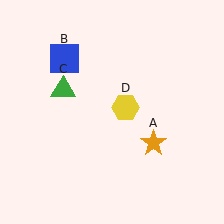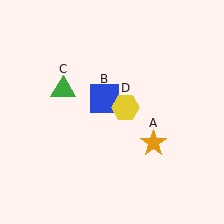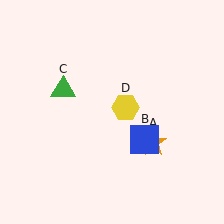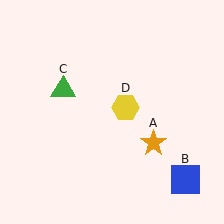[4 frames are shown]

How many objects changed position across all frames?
1 object changed position: blue square (object B).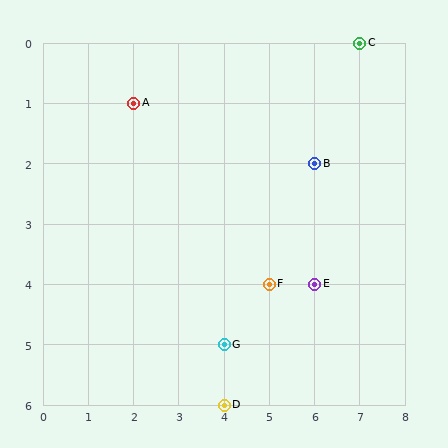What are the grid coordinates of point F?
Point F is at grid coordinates (5, 4).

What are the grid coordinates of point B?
Point B is at grid coordinates (6, 2).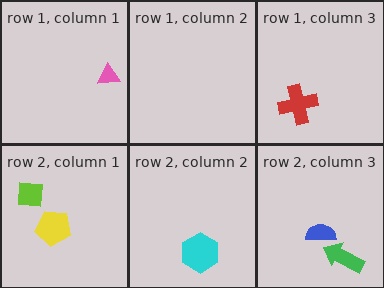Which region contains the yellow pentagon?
The row 2, column 1 region.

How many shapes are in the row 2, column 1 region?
2.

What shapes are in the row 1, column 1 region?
The pink triangle.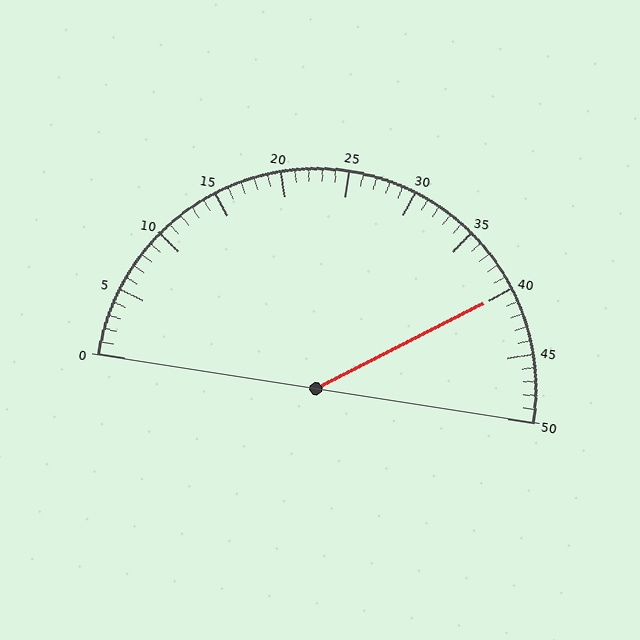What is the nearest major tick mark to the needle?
The nearest major tick mark is 40.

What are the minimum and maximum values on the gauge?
The gauge ranges from 0 to 50.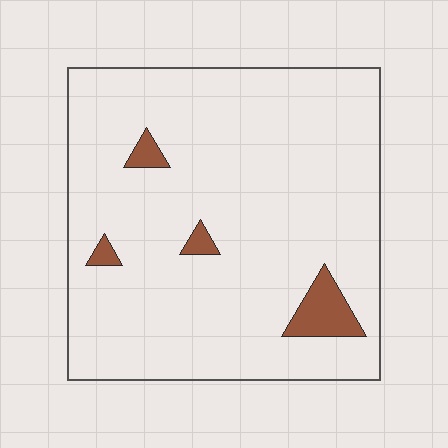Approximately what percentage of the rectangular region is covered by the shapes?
Approximately 5%.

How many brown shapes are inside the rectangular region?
4.